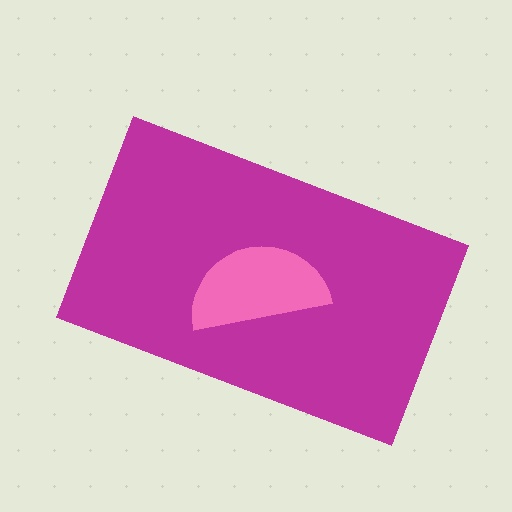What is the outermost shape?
The magenta rectangle.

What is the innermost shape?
The pink semicircle.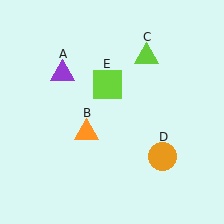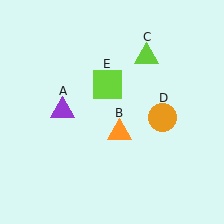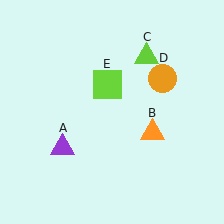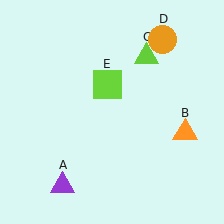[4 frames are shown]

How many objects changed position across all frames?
3 objects changed position: purple triangle (object A), orange triangle (object B), orange circle (object D).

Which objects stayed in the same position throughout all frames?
Lime triangle (object C) and lime square (object E) remained stationary.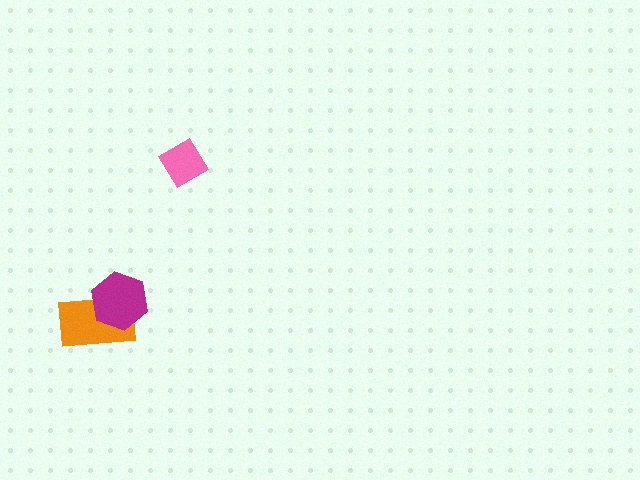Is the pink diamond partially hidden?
No, no other shape covers it.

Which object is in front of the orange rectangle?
The magenta hexagon is in front of the orange rectangle.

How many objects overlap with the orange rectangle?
1 object overlaps with the orange rectangle.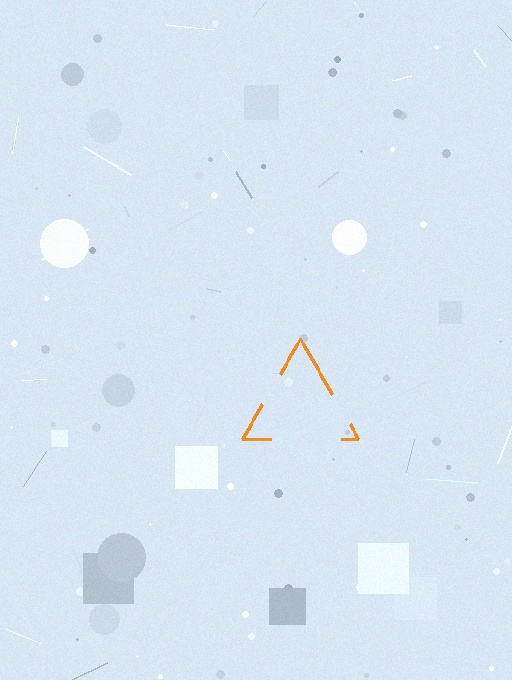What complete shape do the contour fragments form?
The contour fragments form a triangle.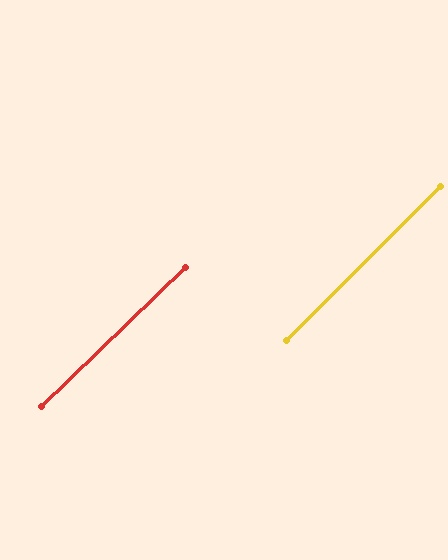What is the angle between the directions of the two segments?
Approximately 1 degree.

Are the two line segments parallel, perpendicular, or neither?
Parallel — their directions differ by only 1.0°.